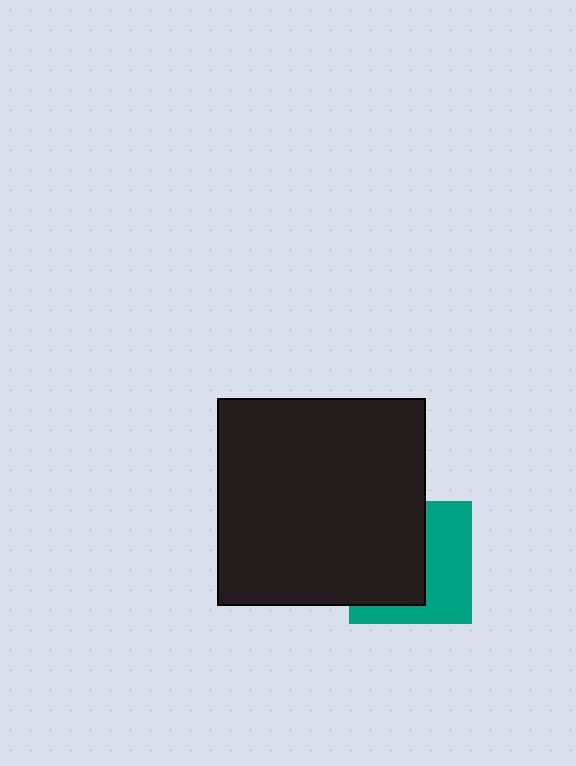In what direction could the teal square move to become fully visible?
The teal square could move right. That would shift it out from behind the black square entirely.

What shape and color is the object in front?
The object in front is a black square.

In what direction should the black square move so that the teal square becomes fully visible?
The black square should move left. That is the shortest direction to clear the overlap and leave the teal square fully visible.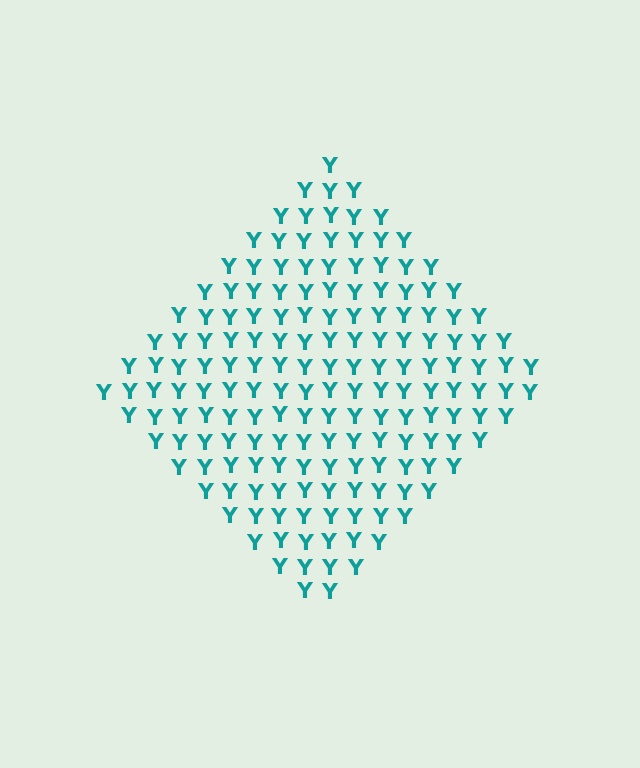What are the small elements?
The small elements are letter Y's.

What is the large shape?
The large shape is a diamond.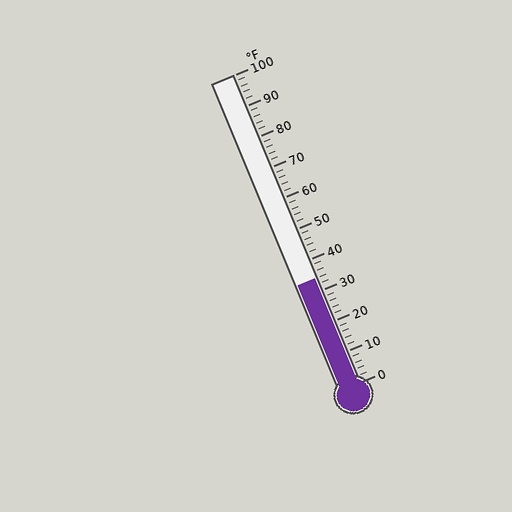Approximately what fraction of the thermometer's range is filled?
The thermometer is filled to approximately 35% of its range.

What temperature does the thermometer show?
The thermometer shows approximately 34°F.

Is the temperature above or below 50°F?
The temperature is below 50°F.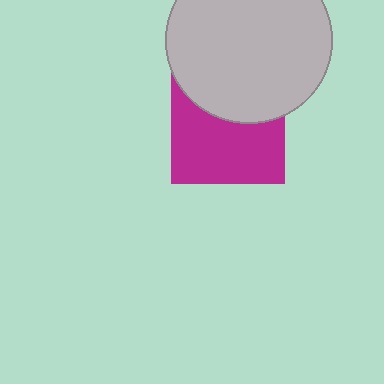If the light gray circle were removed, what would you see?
You would see the complete magenta square.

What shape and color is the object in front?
The object in front is a light gray circle.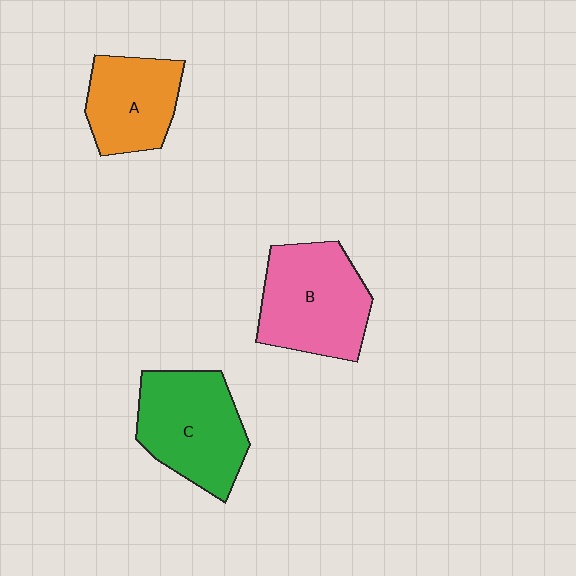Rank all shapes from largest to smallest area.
From largest to smallest: B (pink), C (green), A (orange).